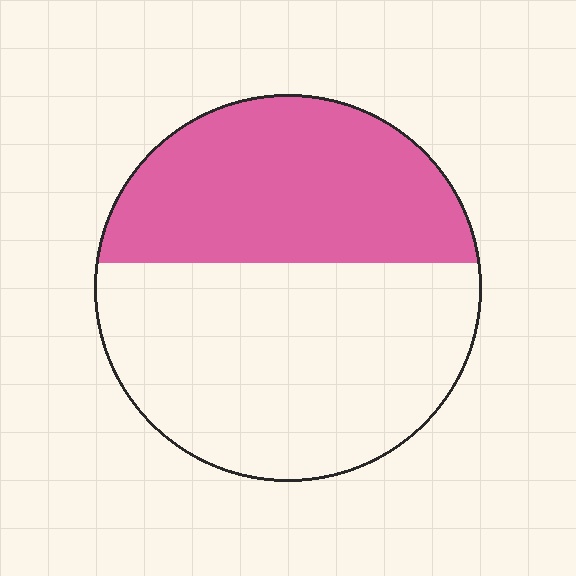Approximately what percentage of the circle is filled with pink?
Approximately 40%.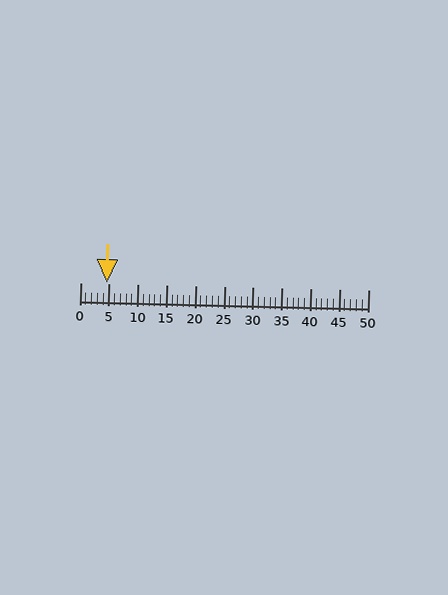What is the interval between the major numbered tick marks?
The major tick marks are spaced 5 units apart.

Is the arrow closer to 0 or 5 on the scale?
The arrow is closer to 5.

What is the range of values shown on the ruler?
The ruler shows values from 0 to 50.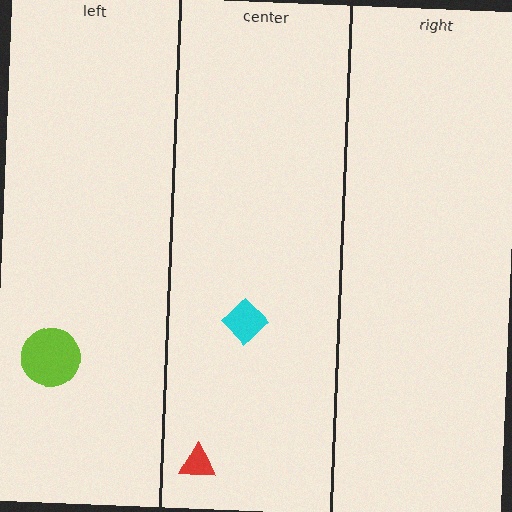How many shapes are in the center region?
2.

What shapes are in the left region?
The lime circle.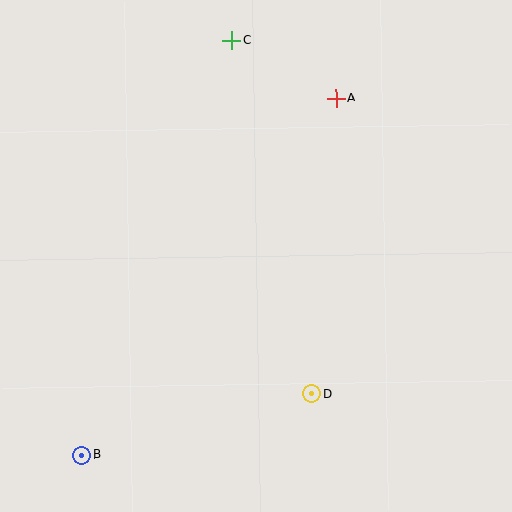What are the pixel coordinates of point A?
Point A is at (336, 98).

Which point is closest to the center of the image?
Point D at (312, 394) is closest to the center.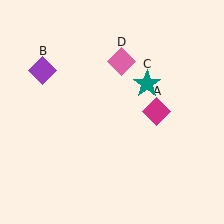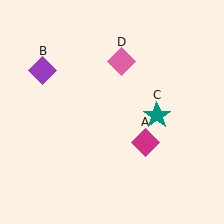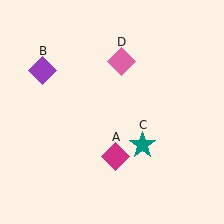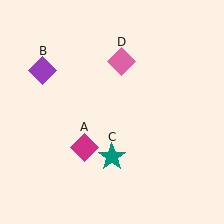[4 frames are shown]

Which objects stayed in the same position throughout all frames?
Purple diamond (object B) and pink diamond (object D) remained stationary.